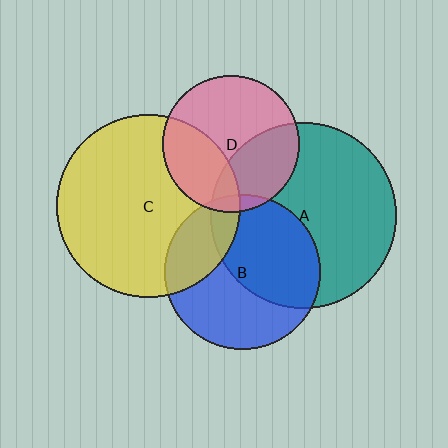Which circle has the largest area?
Circle A (teal).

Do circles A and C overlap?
Yes.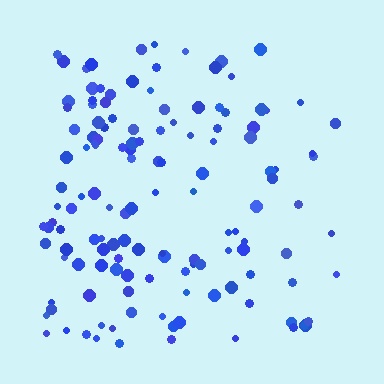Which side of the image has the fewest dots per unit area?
The right.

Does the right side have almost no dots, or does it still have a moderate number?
Still a moderate number, just noticeably fewer than the left.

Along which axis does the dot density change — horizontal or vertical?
Horizontal.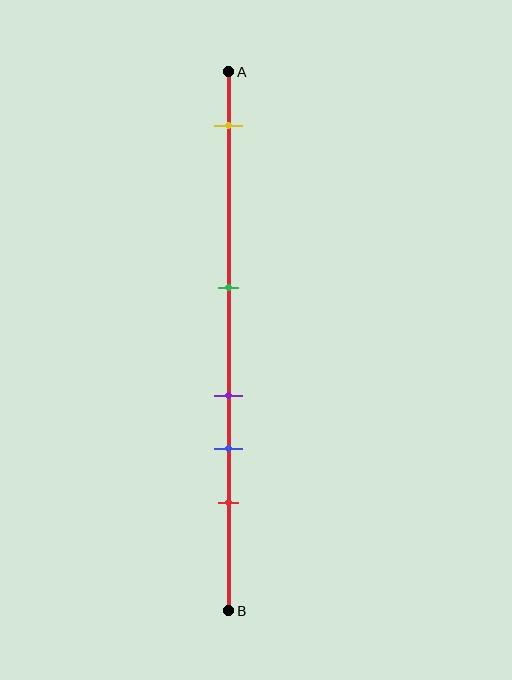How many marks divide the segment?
There are 5 marks dividing the segment.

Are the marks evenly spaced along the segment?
No, the marks are not evenly spaced.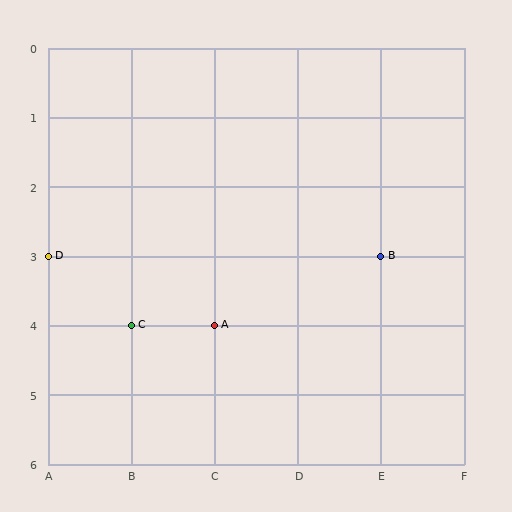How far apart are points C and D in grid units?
Points C and D are 1 column and 1 row apart (about 1.4 grid units diagonally).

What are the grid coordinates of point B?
Point B is at grid coordinates (E, 3).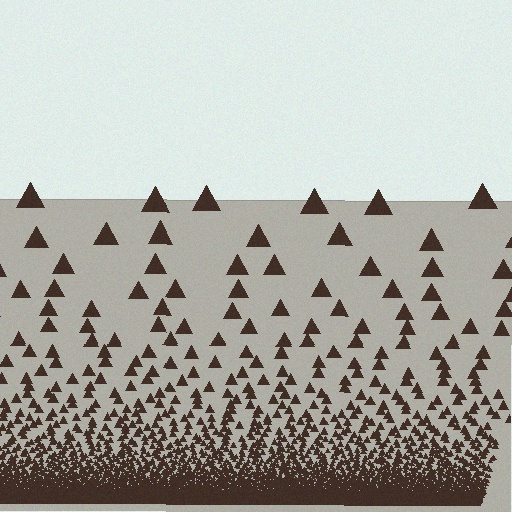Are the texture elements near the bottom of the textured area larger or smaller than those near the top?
Smaller. The gradient is inverted — elements near the bottom are smaller and denser.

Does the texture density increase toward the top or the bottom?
Density increases toward the bottom.